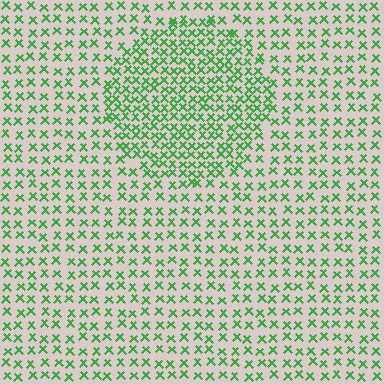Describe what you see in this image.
The image contains small green elements arranged at two different densities. A circle-shaped region is visible where the elements are more densely packed than the surrounding area.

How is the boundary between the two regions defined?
The boundary is defined by a change in element density (approximately 1.8x ratio). All elements are the same color, size, and shape.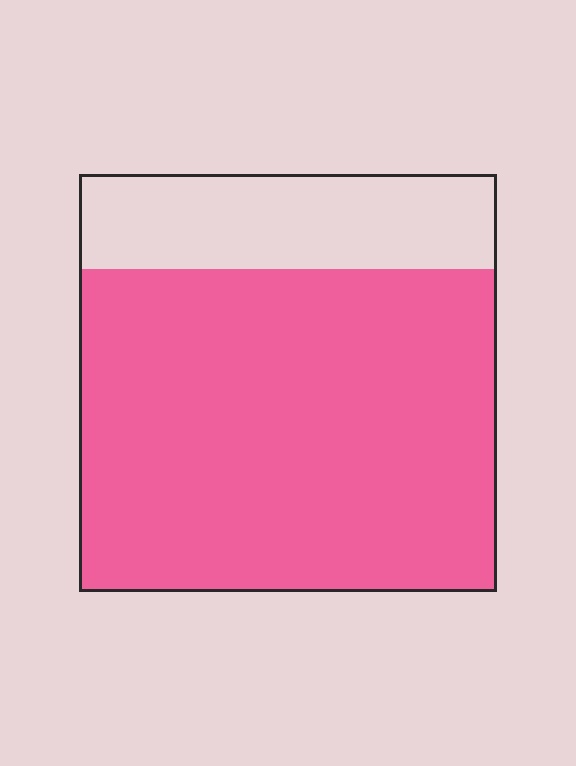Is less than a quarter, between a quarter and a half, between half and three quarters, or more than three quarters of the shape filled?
More than three quarters.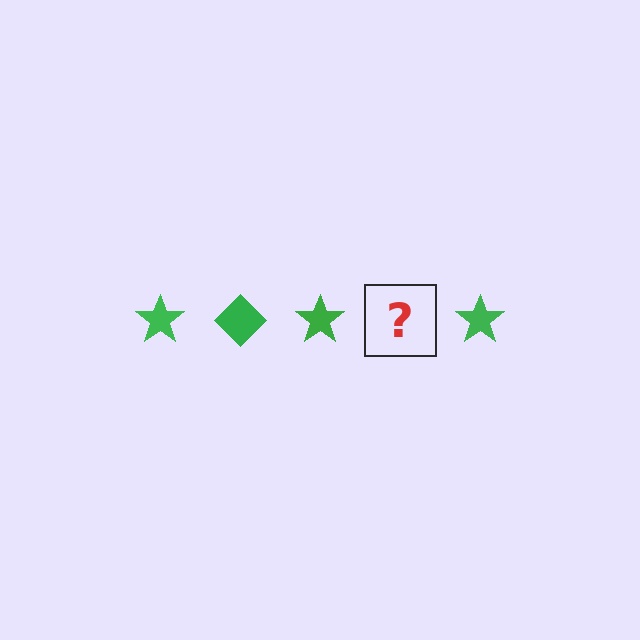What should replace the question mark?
The question mark should be replaced with a green diamond.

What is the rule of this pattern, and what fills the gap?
The rule is that the pattern cycles through star, diamond shapes in green. The gap should be filled with a green diamond.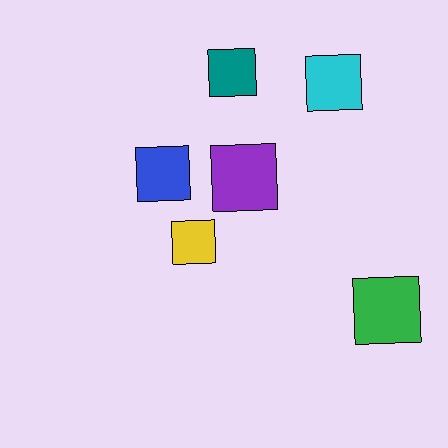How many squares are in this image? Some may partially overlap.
There are 6 squares.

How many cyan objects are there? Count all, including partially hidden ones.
There is 1 cyan object.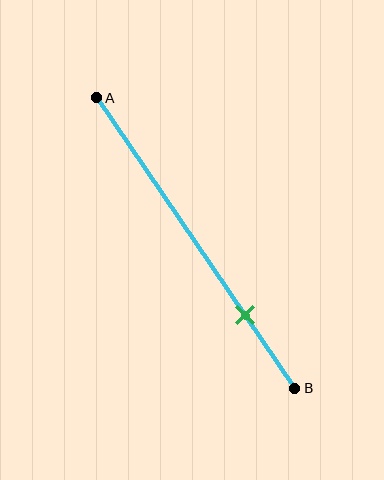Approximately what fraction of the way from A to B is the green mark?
The green mark is approximately 75% of the way from A to B.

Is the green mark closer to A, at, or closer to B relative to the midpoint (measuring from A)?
The green mark is closer to point B than the midpoint of segment AB.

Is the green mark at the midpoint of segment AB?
No, the mark is at about 75% from A, not at the 50% midpoint.